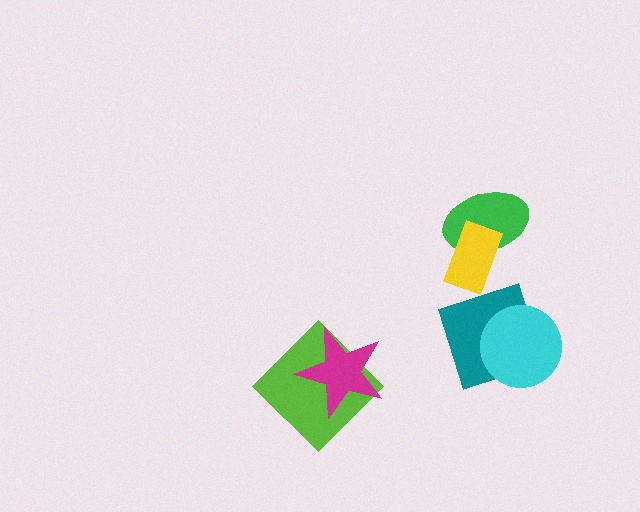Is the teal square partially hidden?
Yes, it is partially covered by another shape.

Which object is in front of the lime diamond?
The magenta star is in front of the lime diamond.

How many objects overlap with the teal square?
1 object overlaps with the teal square.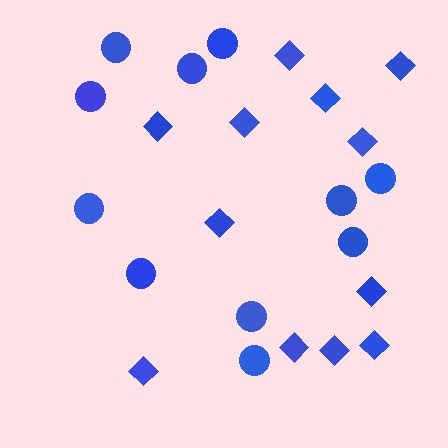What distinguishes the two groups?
There are 2 groups: one group of diamonds (12) and one group of circles (11).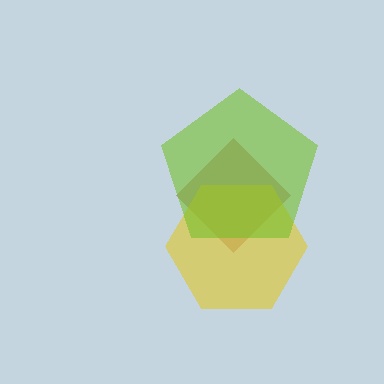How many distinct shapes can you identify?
There are 3 distinct shapes: a brown diamond, a yellow hexagon, a lime pentagon.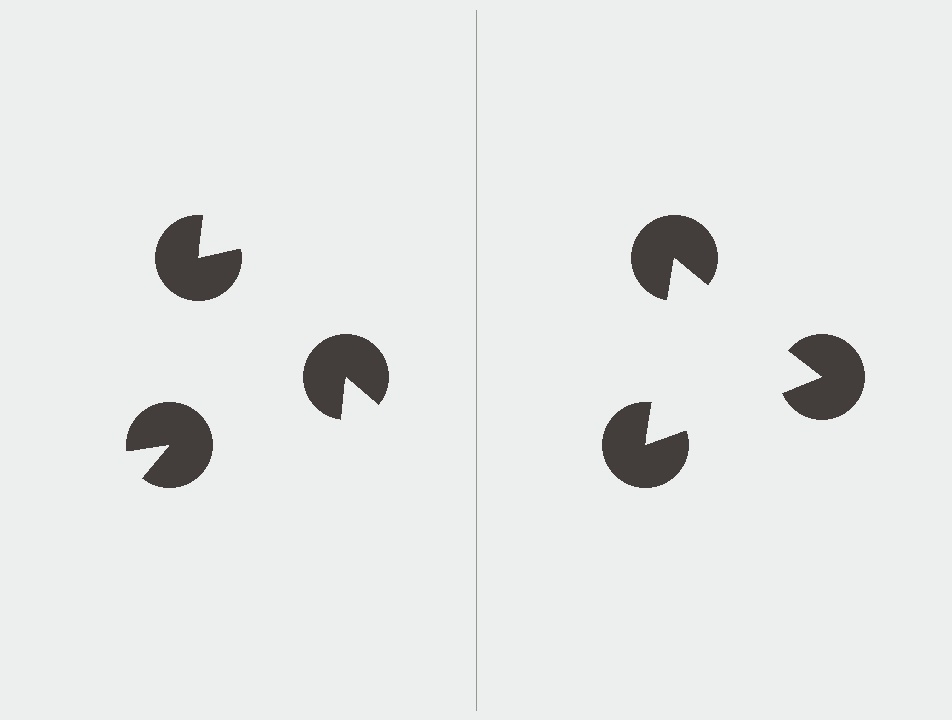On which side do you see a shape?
An illusory triangle appears on the right side. On the left side the wedge cuts are rotated, so no coherent shape forms.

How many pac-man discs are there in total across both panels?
6 — 3 on each side.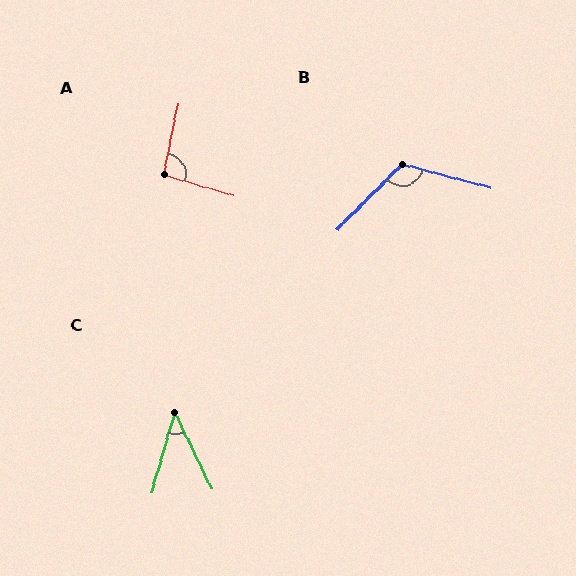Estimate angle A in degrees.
Approximately 95 degrees.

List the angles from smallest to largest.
C (42°), A (95°), B (120°).